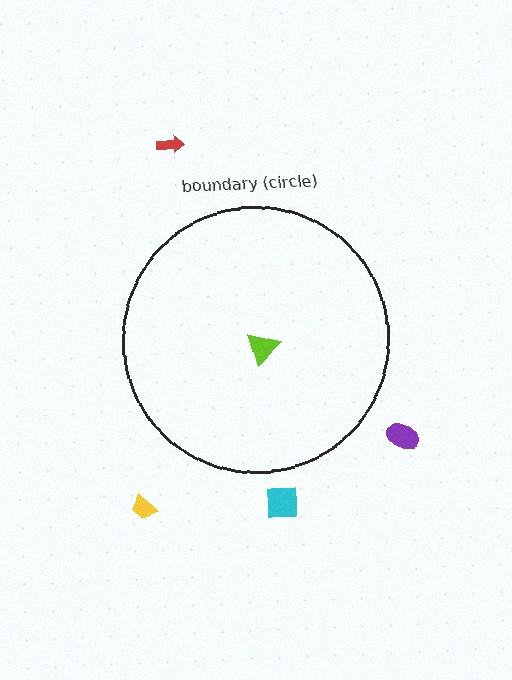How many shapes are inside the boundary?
1 inside, 4 outside.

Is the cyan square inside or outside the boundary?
Outside.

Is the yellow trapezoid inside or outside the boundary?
Outside.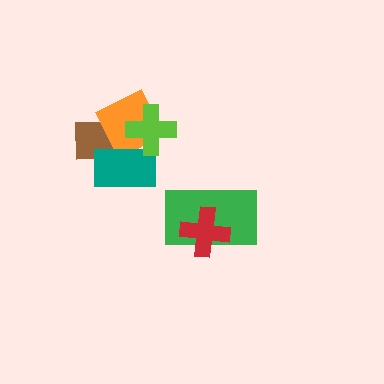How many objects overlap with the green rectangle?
1 object overlaps with the green rectangle.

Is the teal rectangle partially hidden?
Yes, it is partially covered by another shape.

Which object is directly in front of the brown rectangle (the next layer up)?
The orange diamond is directly in front of the brown rectangle.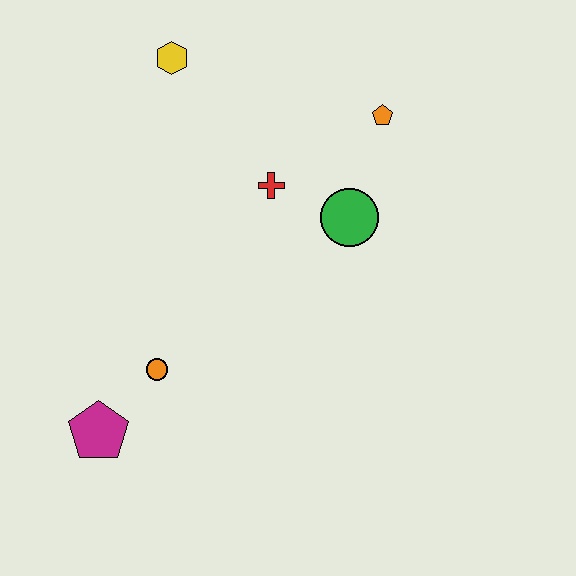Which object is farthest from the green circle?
The magenta pentagon is farthest from the green circle.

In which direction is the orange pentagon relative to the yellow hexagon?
The orange pentagon is to the right of the yellow hexagon.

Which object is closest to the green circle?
The red cross is closest to the green circle.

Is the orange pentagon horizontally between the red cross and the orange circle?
No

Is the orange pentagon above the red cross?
Yes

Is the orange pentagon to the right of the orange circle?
Yes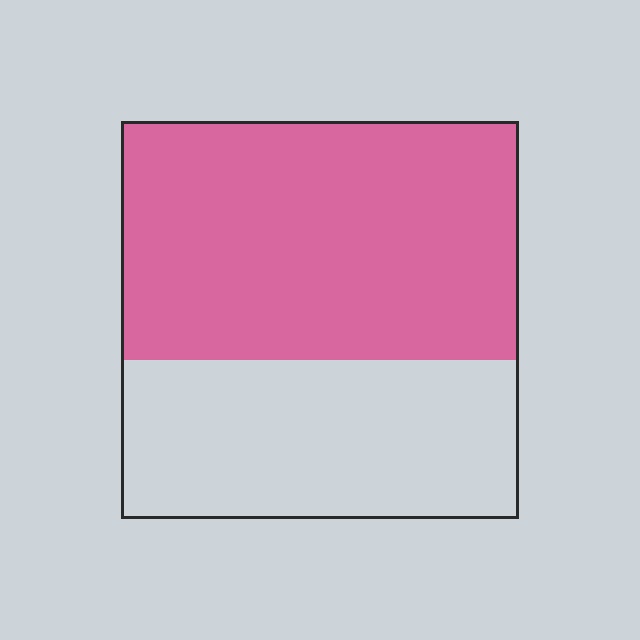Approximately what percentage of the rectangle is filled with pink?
Approximately 60%.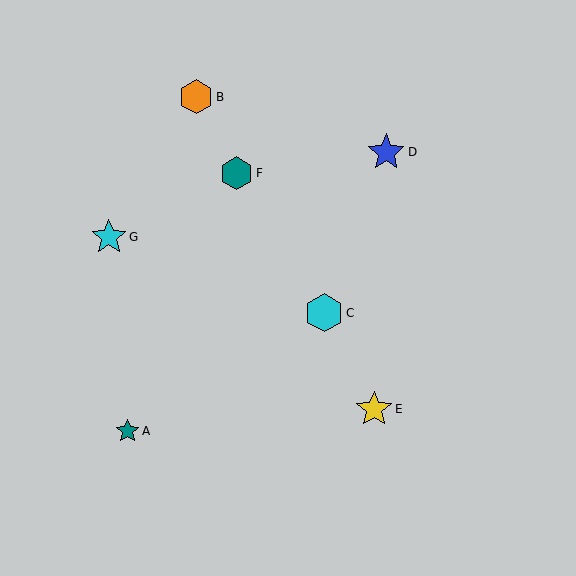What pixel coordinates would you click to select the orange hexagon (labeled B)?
Click at (196, 97) to select the orange hexagon B.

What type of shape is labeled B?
Shape B is an orange hexagon.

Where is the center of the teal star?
The center of the teal star is at (127, 431).